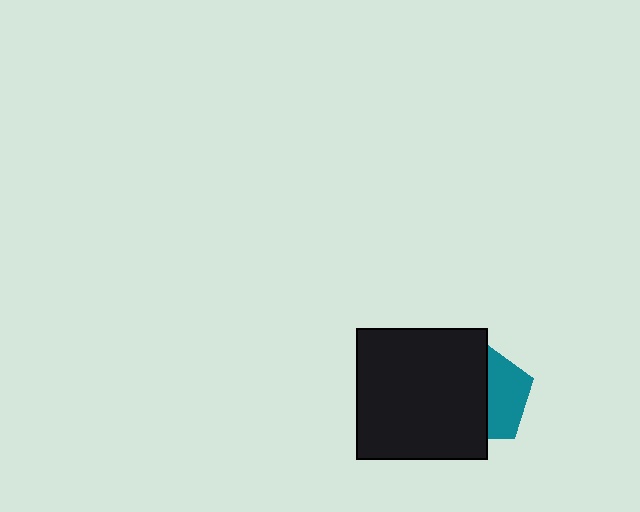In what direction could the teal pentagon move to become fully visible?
The teal pentagon could move right. That would shift it out from behind the black square entirely.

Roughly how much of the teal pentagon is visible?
A small part of it is visible (roughly 43%).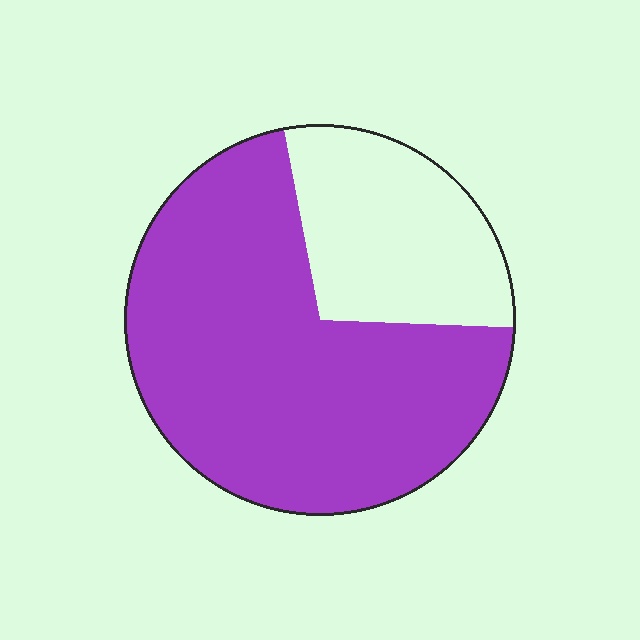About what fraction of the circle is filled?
About three quarters (3/4).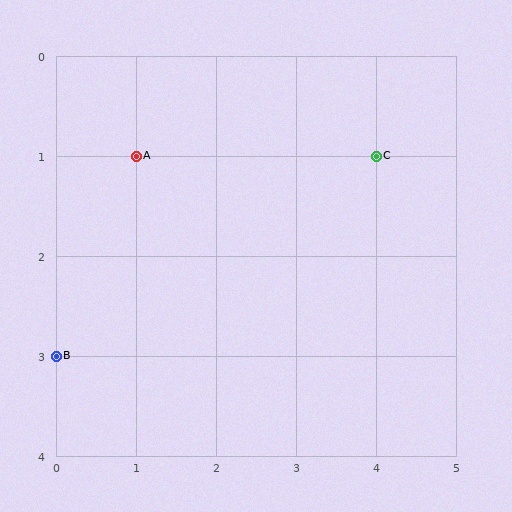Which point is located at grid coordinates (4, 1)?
Point C is at (4, 1).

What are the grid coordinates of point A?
Point A is at grid coordinates (1, 1).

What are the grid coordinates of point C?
Point C is at grid coordinates (4, 1).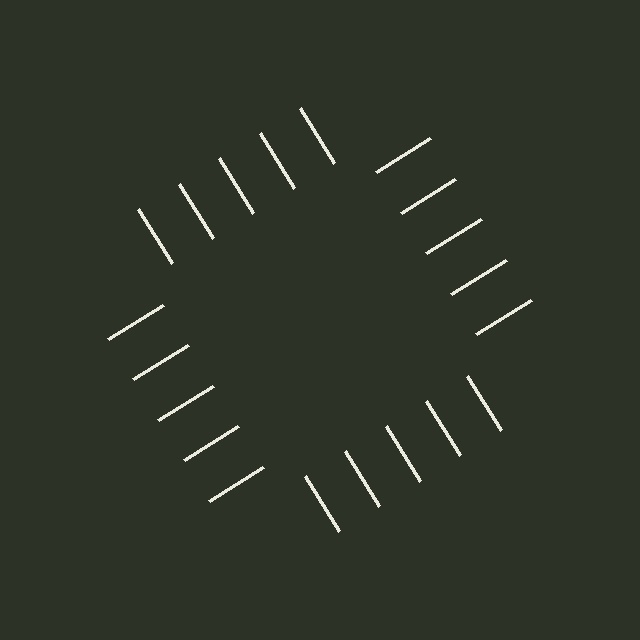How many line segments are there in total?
20 — 5 along each of the 4 edges.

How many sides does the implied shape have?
4 sides — the line-ends trace a square.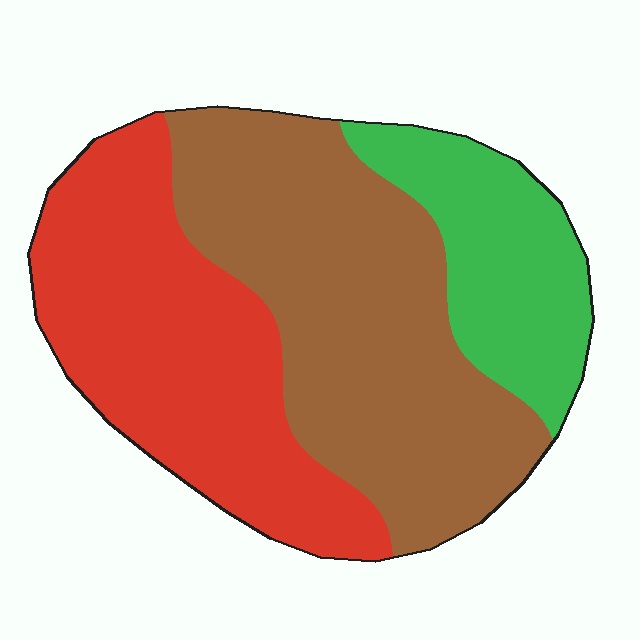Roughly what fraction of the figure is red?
Red covers 37% of the figure.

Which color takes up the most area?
Brown, at roughly 45%.